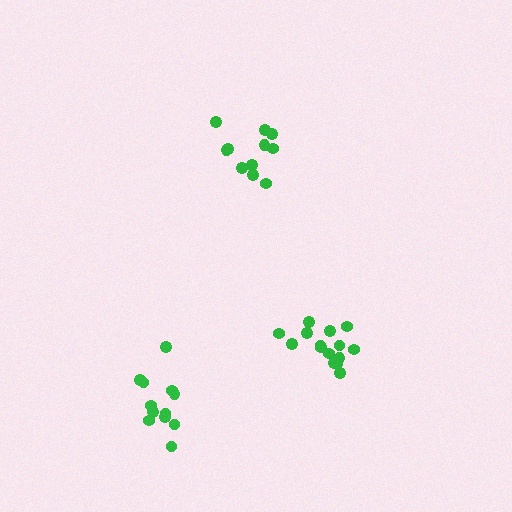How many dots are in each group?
Group 1: 11 dots, Group 2: 15 dots, Group 3: 12 dots (38 total).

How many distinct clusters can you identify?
There are 3 distinct clusters.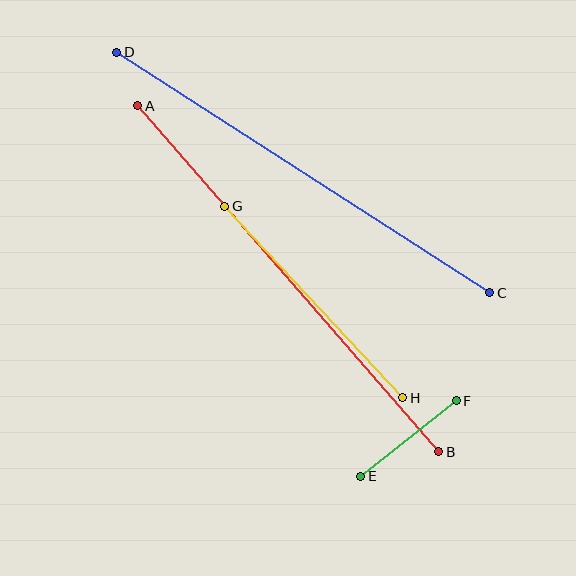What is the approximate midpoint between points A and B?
The midpoint is at approximately (288, 279) pixels.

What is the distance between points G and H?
The distance is approximately 261 pixels.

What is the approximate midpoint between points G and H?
The midpoint is at approximately (314, 302) pixels.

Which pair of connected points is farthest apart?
Points A and B are farthest apart.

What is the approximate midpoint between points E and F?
The midpoint is at approximately (408, 438) pixels.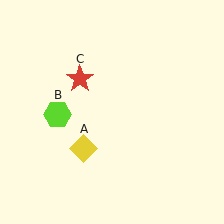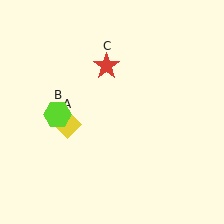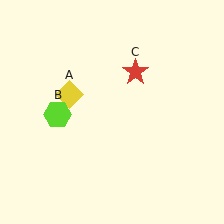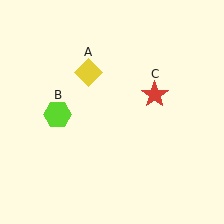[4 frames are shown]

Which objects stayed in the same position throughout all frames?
Lime hexagon (object B) remained stationary.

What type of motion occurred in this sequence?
The yellow diamond (object A), red star (object C) rotated clockwise around the center of the scene.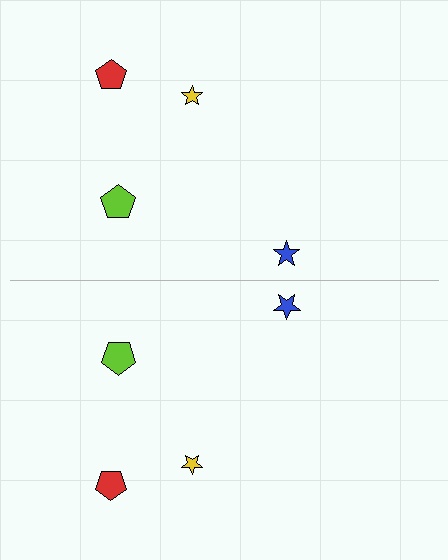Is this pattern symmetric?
Yes, this pattern has bilateral (reflection) symmetry.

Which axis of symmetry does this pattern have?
The pattern has a horizontal axis of symmetry running through the center of the image.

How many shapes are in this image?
There are 8 shapes in this image.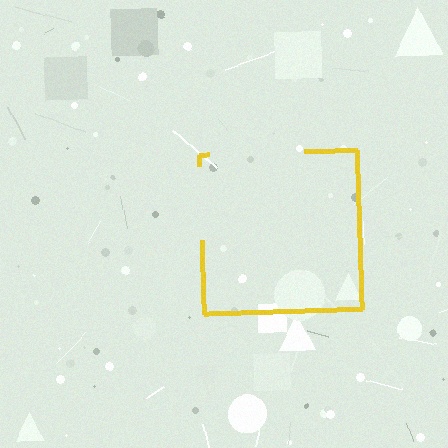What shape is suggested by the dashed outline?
The dashed outline suggests a square.